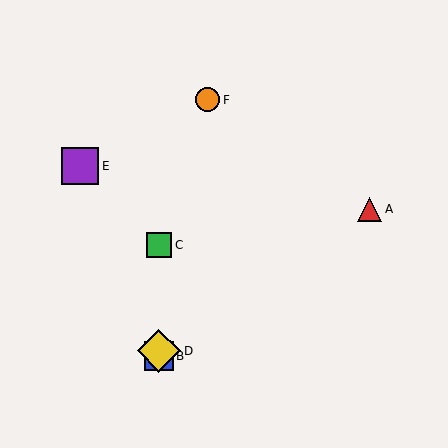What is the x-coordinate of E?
Object E is at x≈80.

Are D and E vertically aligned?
No, D is at x≈159 and E is at x≈80.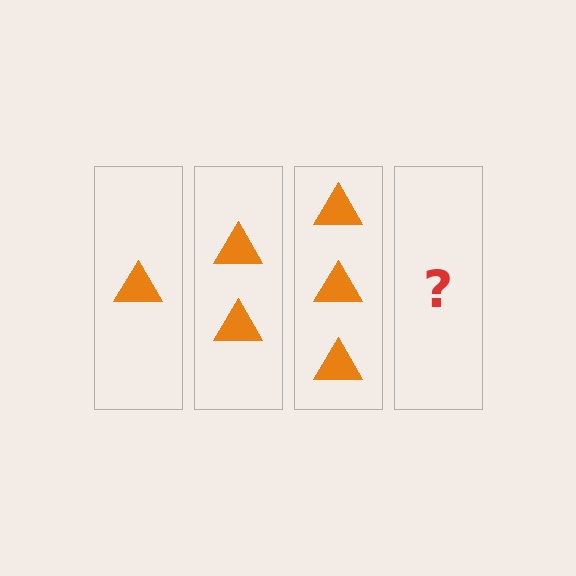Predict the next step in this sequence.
The next step is 4 triangles.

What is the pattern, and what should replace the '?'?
The pattern is that each step adds one more triangle. The '?' should be 4 triangles.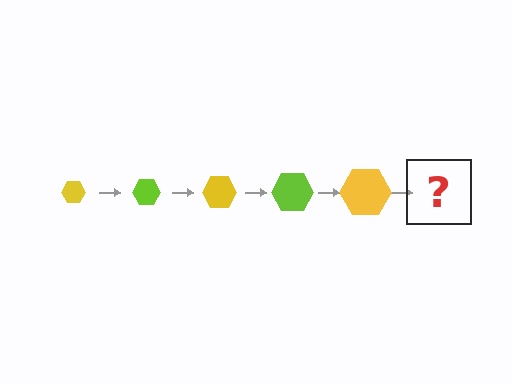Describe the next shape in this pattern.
It should be a lime hexagon, larger than the previous one.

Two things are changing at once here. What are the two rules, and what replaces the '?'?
The two rules are that the hexagon grows larger each step and the color cycles through yellow and lime. The '?' should be a lime hexagon, larger than the previous one.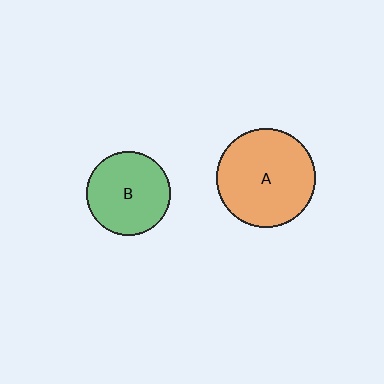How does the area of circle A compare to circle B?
Approximately 1.4 times.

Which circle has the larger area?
Circle A (orange).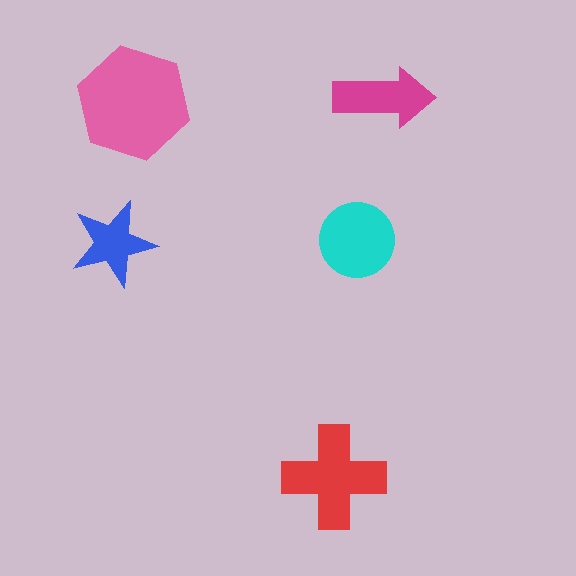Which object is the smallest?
The blue star.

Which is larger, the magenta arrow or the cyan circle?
The cyan circle.